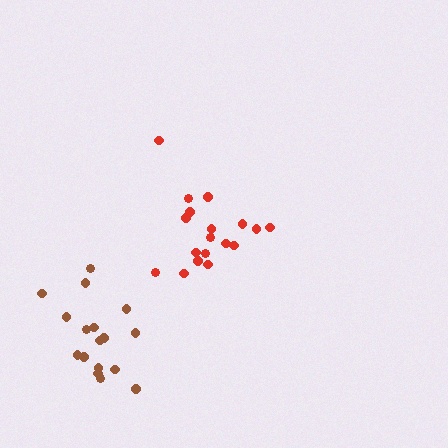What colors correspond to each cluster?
The clusters are colored: red, brown.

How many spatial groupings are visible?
There are 2 spatial groupings.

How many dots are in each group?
Group 1: 18 dots, Group 2: 17 dots (35 total).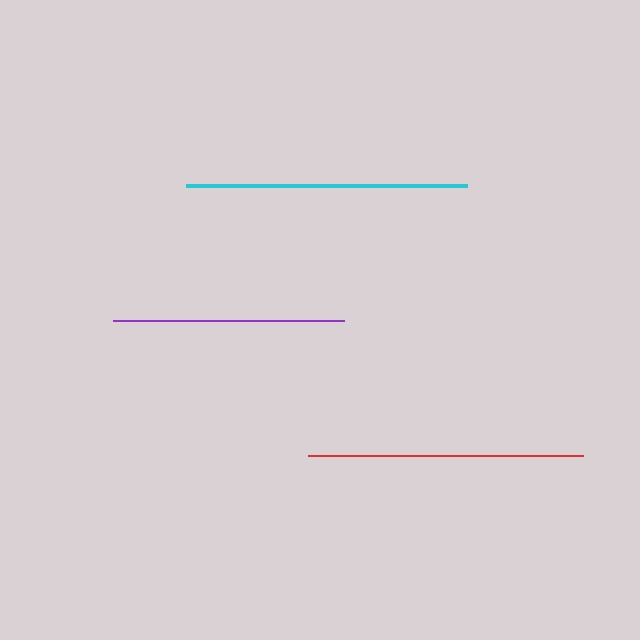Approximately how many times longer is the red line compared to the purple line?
The red line is approximately 1.2 times the length of the purple line.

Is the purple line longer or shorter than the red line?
The red line is longer than the purple line.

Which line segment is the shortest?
The purple line is the shortest at approximately 230 pixels.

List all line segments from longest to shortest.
From longest to shortest: cyan, red, purple.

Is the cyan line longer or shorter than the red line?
The cyan line is longer than the red line.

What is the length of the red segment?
The red segment is approximately 275 pixels long.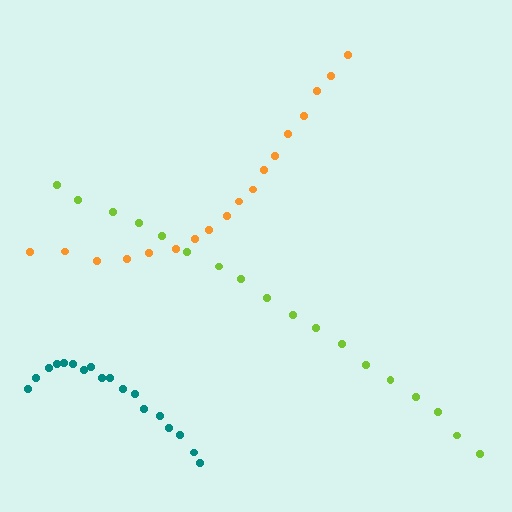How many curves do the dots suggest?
There are 3 distinct paths.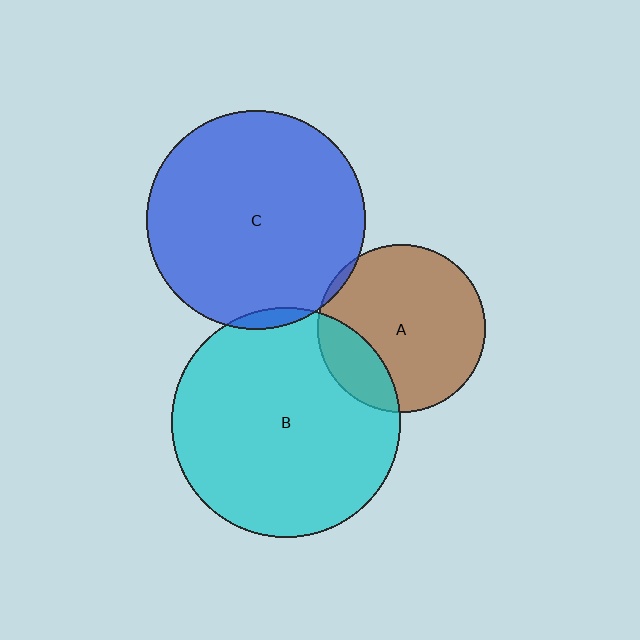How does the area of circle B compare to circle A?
Approximately 1.9 times.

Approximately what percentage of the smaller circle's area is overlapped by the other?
Approximately 5%.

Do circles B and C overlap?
Yes.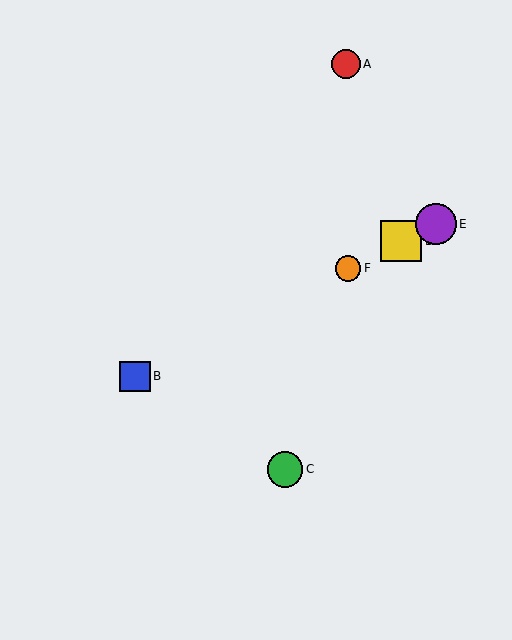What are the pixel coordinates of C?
Object C is at (285, 469).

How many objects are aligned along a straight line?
4 objects (B, D, E, F) are aligned along a straight line.